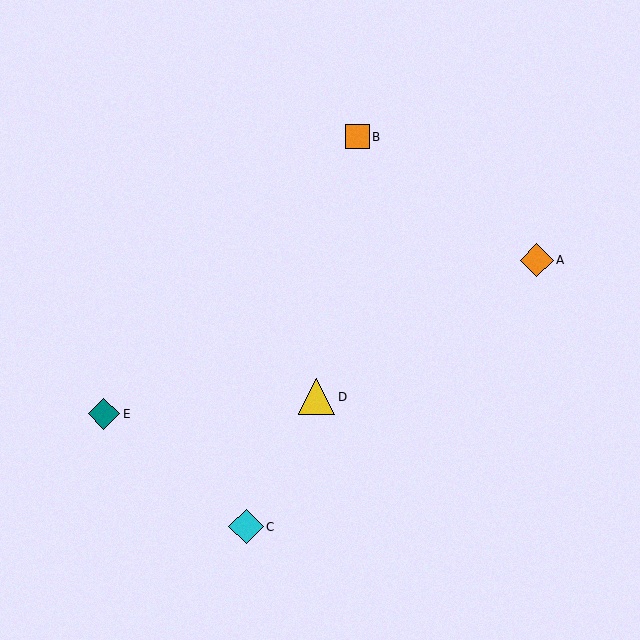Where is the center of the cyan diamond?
The center of the cyan diamond is at (246, 527).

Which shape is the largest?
The yellow triangle (labeled D) is the largest.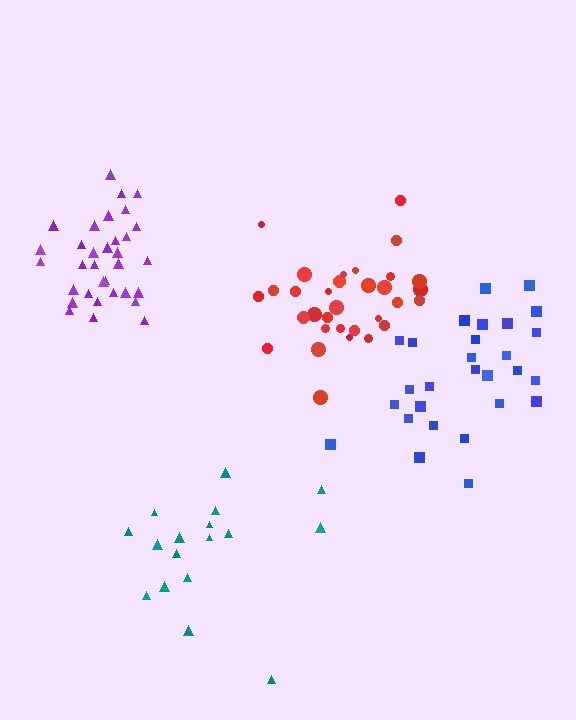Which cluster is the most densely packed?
Purple.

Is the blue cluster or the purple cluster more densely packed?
Purple.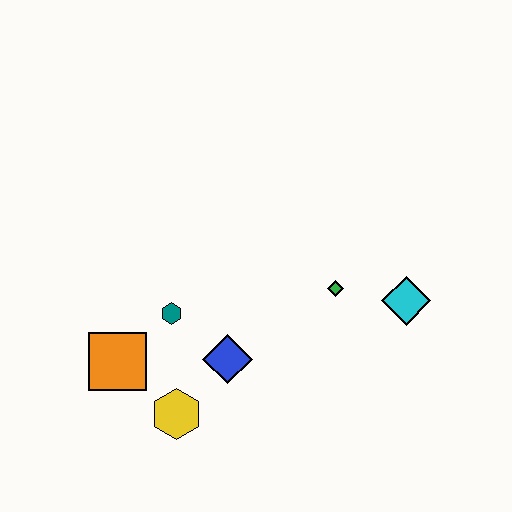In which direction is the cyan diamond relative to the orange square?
The cyan diamond is to the right of the orange square.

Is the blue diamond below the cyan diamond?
Yes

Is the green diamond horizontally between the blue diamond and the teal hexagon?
No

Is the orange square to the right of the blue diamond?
No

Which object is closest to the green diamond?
The cyan diamond is closest to the green diamond.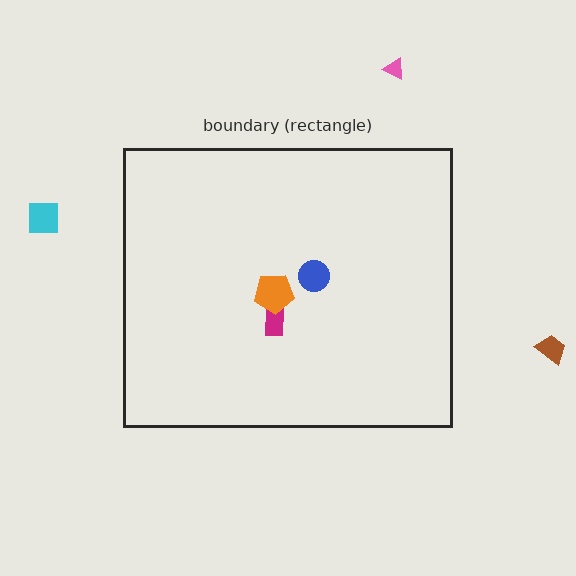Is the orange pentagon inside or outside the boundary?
Inside.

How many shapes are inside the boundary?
3 inside, 3 outside.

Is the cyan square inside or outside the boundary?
Outside.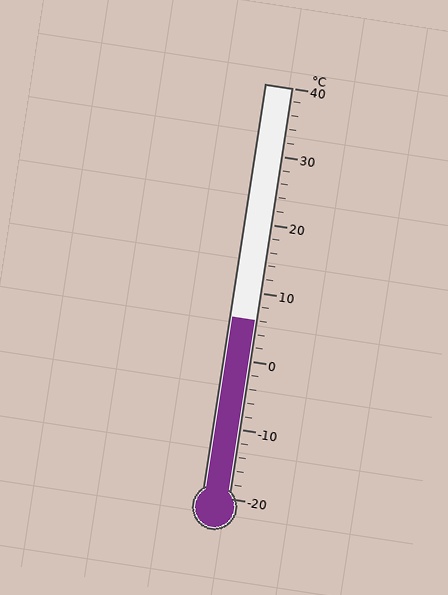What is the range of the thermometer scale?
The thermometer scale ranges from -20°C to 40°C.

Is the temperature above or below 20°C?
The temperature is below 20°C.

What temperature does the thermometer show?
The thermometer shows approximately 6°C.